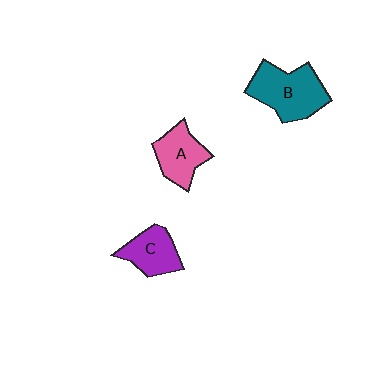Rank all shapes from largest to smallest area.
From largest to smallest: B (teal), A (pink), C (purple).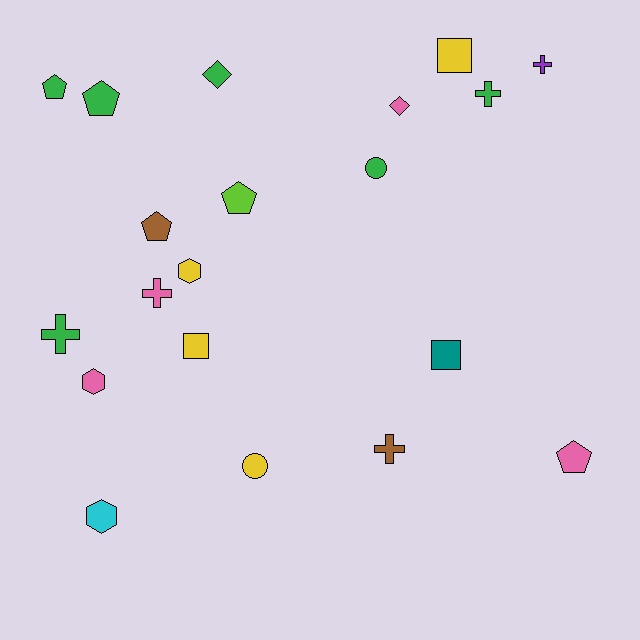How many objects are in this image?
There are 20 objects.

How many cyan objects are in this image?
There is 1 cyan object.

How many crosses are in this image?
There are 5 crosses.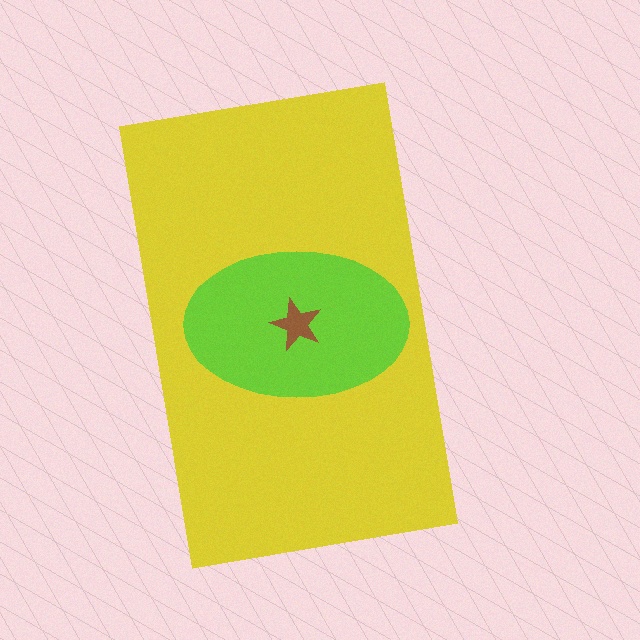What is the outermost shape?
The yellow rectangle.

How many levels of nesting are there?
3.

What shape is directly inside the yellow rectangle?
The lime ellipse.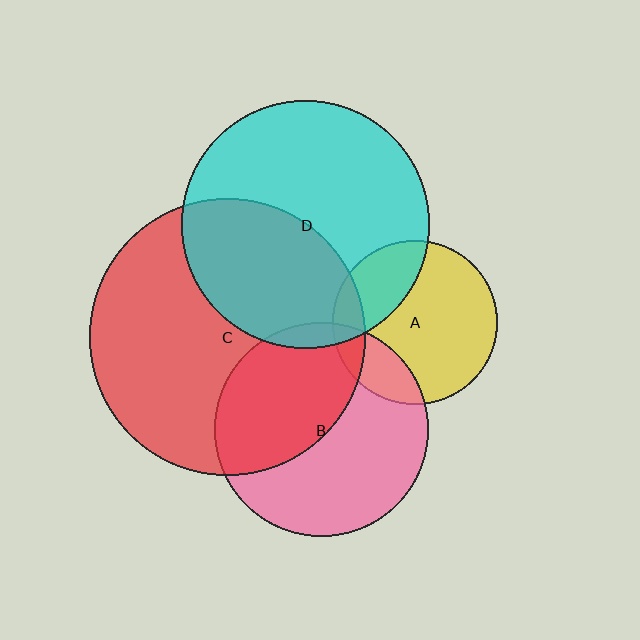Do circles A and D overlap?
Yes.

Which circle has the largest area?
Circle C (red).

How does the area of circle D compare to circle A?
Approximately 2.3 times.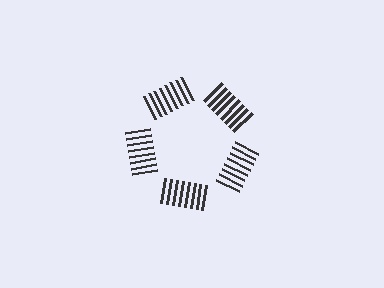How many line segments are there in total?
40 — 8 along each of the 5 edges.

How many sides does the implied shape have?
5 sides — the line-ends trace a pentagon.